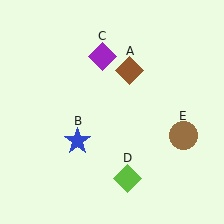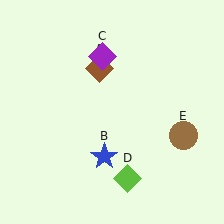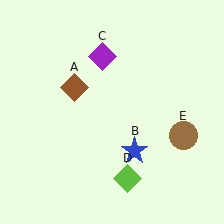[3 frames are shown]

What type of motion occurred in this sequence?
The brown diamond (object A), blue star (object B) rotated counterclockwise around the center of the scene.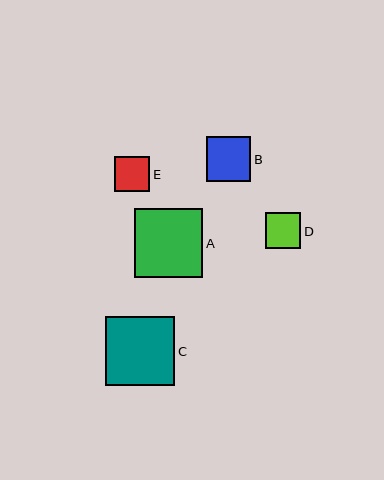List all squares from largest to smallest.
From largest to smallest: C, A, B, D, E.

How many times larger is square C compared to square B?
Square C is approximately 1.5 times the size of square B.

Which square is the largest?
Square C is the largest with a size of approximately 69 pixels.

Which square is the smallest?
Square E is the smallest with a size of approximately 35 pixels.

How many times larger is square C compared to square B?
Square C is approximately 1.5 times the size of square B.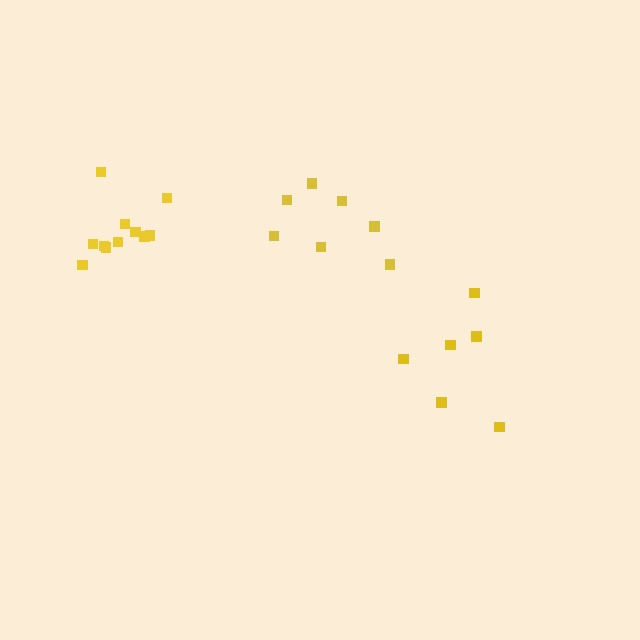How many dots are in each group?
Group 1: 11 dots, Group 2: 6 dots, Group 3: 7 dots (24 total).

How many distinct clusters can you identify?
There are 3 distinct clusters.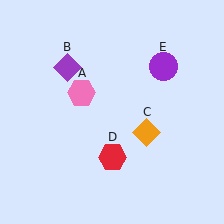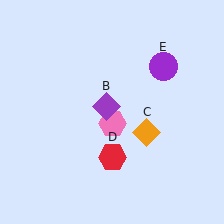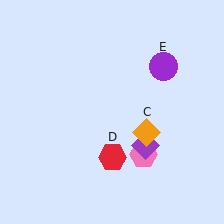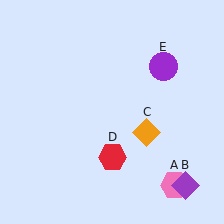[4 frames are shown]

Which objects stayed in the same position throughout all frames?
Orange diamond (object C) and red hexagon (object D) and purple circle (object E) remained stationary.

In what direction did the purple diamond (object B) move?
The purple diamond (object B) moved down and to the right.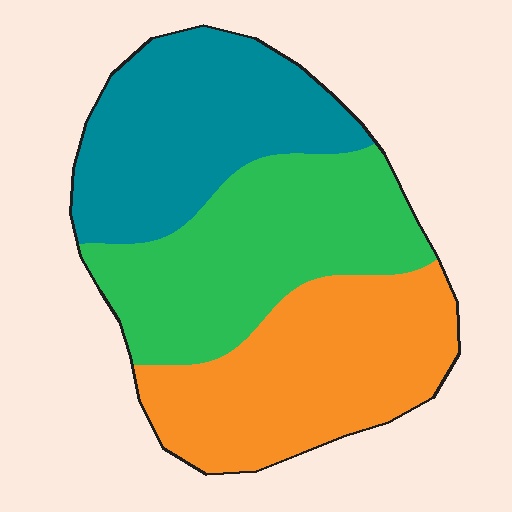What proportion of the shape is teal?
Teal covers about 30% of the shape.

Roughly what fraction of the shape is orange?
Orange takes up between a quarter and a half of the shape.